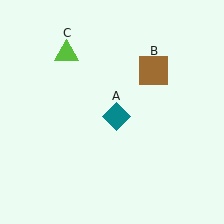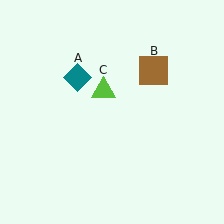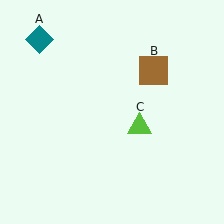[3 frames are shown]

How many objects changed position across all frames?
2 objects changed position: teal diamond (object A), lime triangle (object C).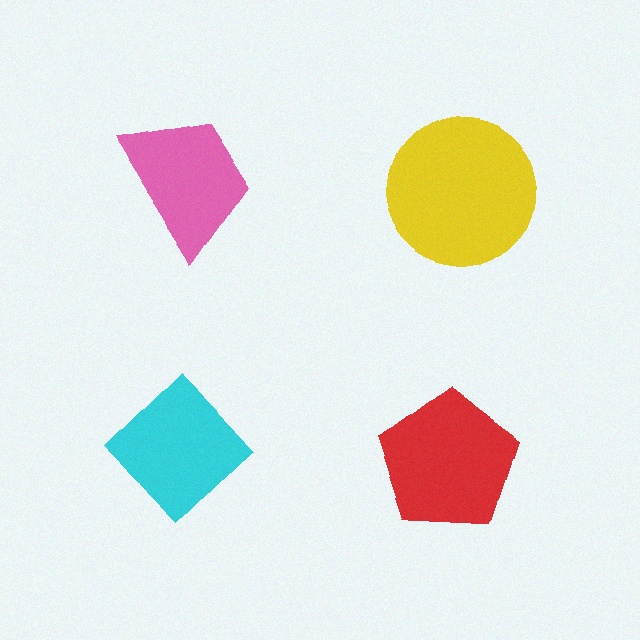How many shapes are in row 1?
2 shapes.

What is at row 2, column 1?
A cyan diamond.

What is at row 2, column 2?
A red pentagon.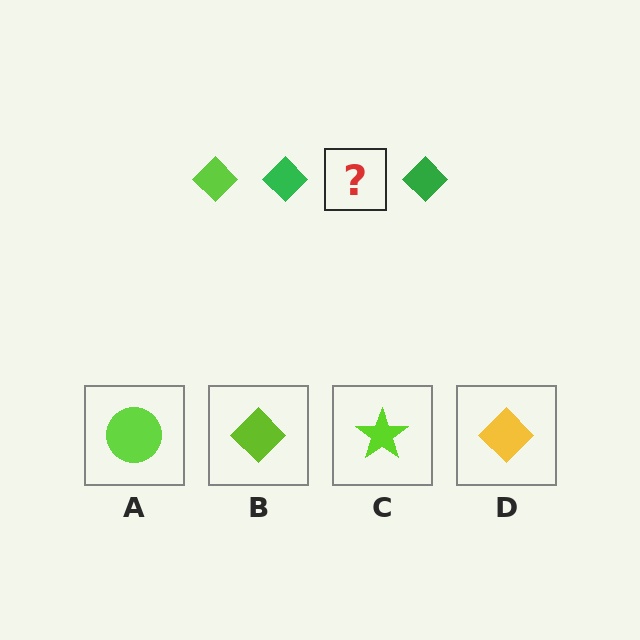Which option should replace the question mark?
Option B.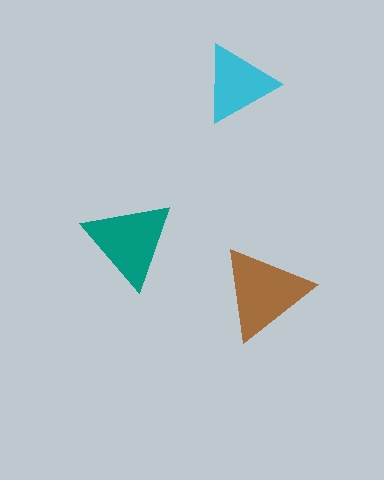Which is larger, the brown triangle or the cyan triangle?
The brown one.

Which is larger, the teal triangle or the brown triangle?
The brown one.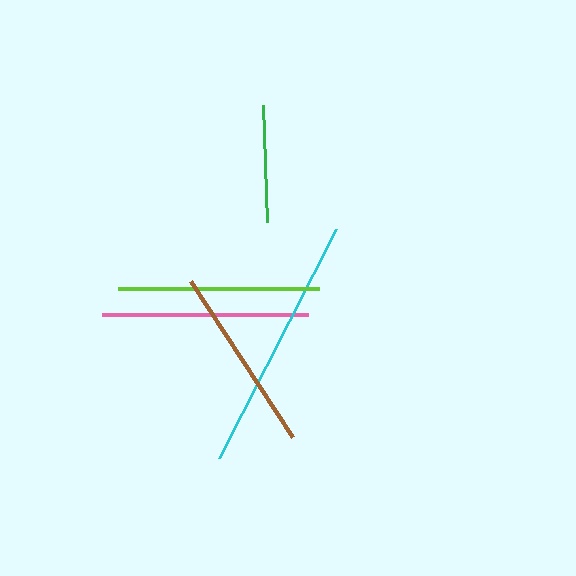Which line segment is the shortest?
The green line is the shortest at approximately 117 pixels.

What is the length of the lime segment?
The lime segment is approximately 201 pixels long.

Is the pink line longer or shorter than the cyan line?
The cyan line is longer than the pink line.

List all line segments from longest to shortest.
From longest to shortest: cyan, pink, lime, brown, green.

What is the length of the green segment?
The green segment is approximately 117 pixels long.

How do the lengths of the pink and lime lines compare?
The pink and lime lines are approximately the same length.